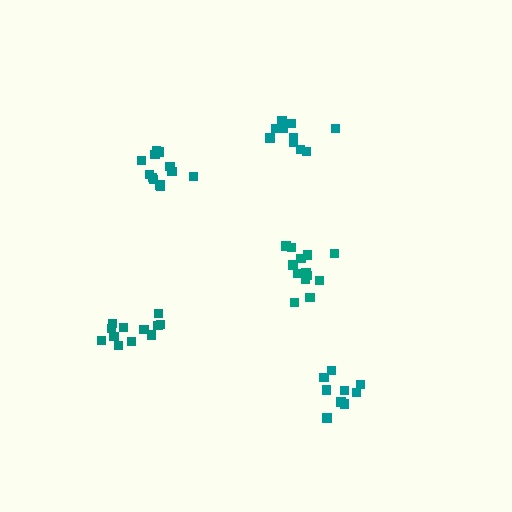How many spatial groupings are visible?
There are 5 spatial groupings.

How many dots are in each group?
Group 1: 9 dots, Group 2: 12 dots, Group 3: 13 dots, Group 4: 10 dots, Group 5: 12 dots (56 total).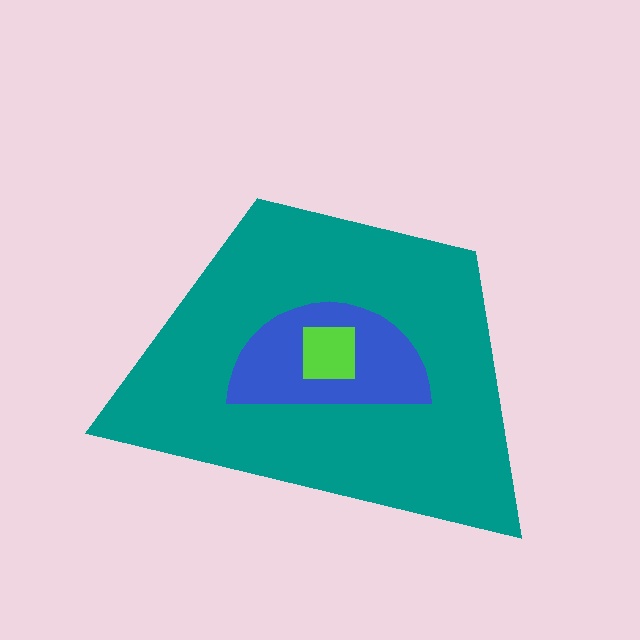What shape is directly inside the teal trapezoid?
The blue semicircle.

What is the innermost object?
The lime square.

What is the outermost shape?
The teal trapezoid.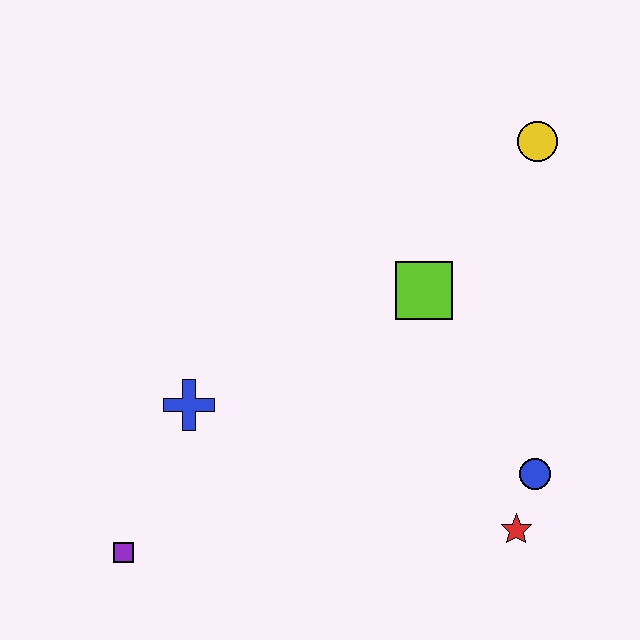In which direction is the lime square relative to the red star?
The lime square is above the red star.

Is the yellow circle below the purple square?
No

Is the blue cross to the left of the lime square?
Yes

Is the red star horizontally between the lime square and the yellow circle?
Yes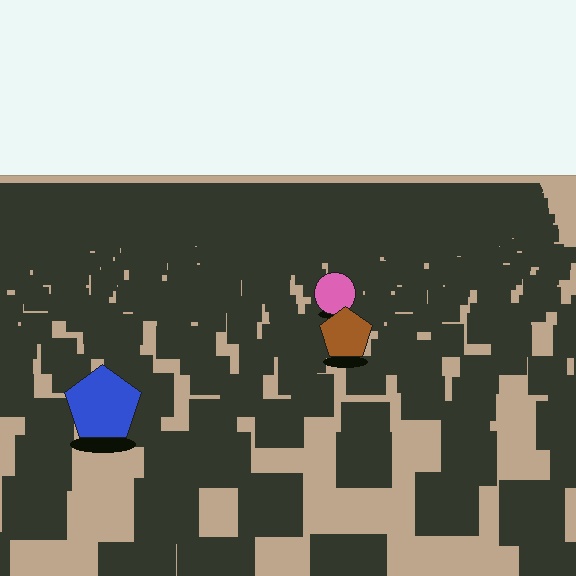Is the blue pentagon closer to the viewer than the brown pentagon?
Yes. The blue pentagon is closer — you can tell from the texture gradient: the ground texture is coarser near it.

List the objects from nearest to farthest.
From nearest to farthest: the blue pentagon, the brown pentagon, the pink circle.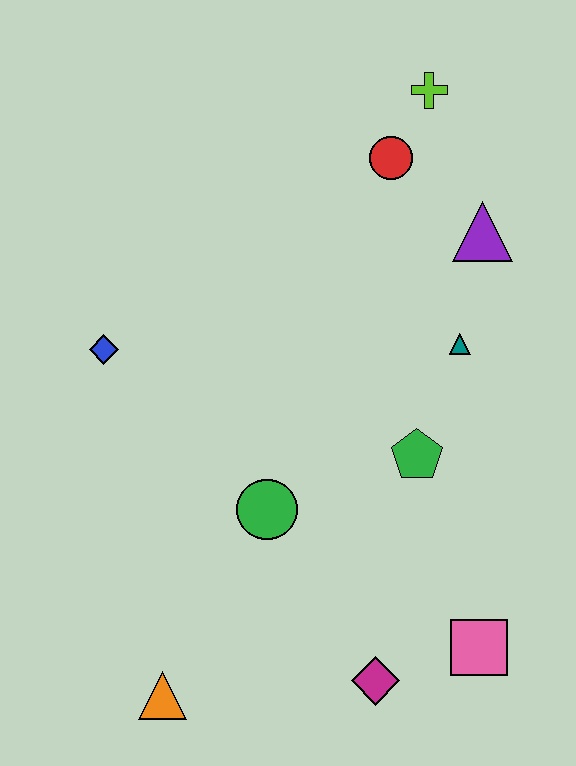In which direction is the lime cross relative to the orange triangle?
The lime cross is above the orange triangle.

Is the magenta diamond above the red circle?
No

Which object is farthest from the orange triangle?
The lime cross is farthest from the orange triangle.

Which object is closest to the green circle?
The green pentagon is closest to the green circle.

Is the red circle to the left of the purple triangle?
Yes